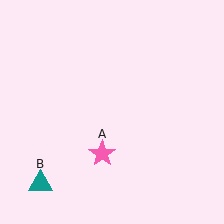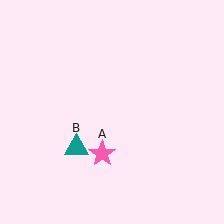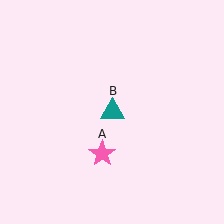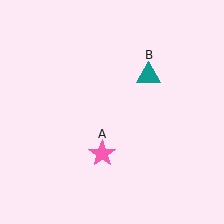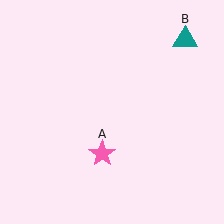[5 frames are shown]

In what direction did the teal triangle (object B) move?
The teal triangle (object B) moved up and to the right.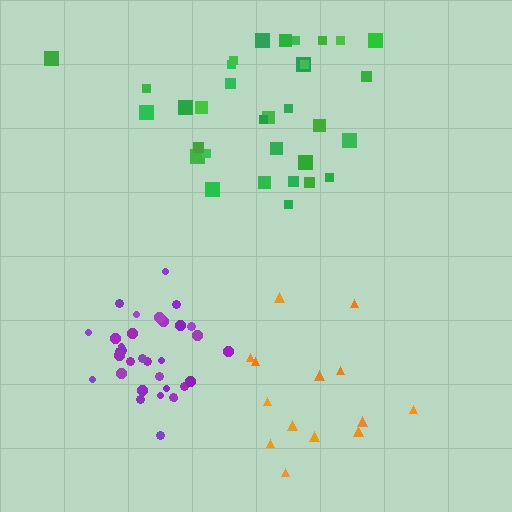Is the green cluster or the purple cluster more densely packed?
Purple.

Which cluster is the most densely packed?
Purple.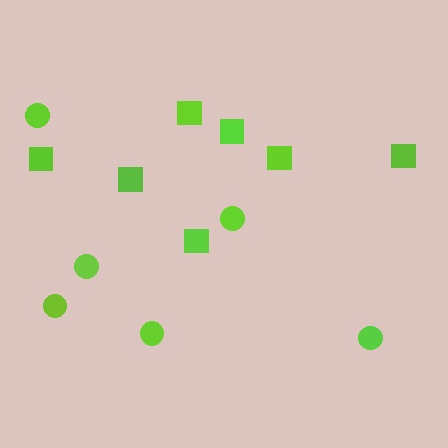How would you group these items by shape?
There are 2 groups: one group of circles (6) and one group of squares (7).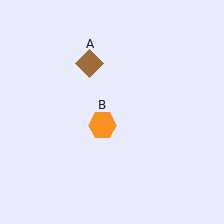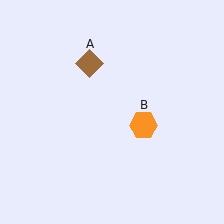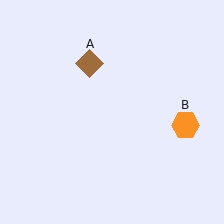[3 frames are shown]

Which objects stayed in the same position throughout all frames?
Brown diamond (object A) remained stationary.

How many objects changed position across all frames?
1 object changed position: orange hexagon (object B).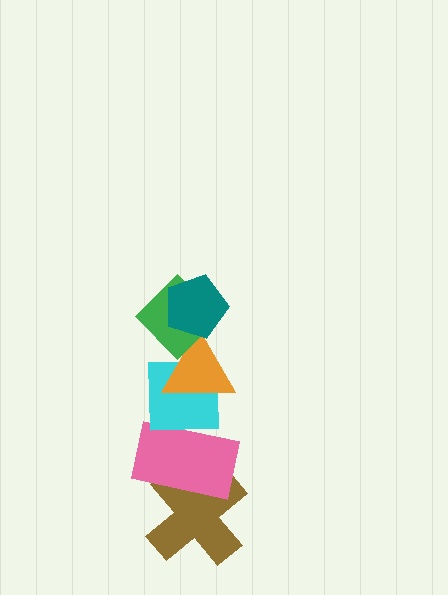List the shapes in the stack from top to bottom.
From top to bottom: the teal pentagon, the green diamond, the orange triangle, the cyan square, the pink rectangle, the brown cross.